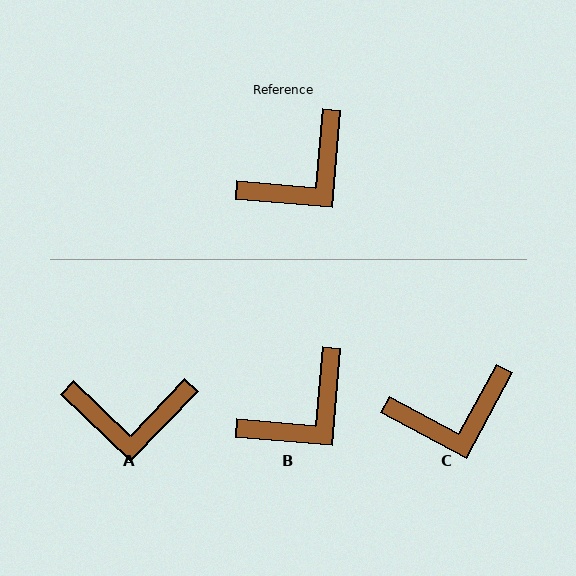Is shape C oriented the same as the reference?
No, it is off by about 23 degrees.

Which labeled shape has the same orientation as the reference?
B.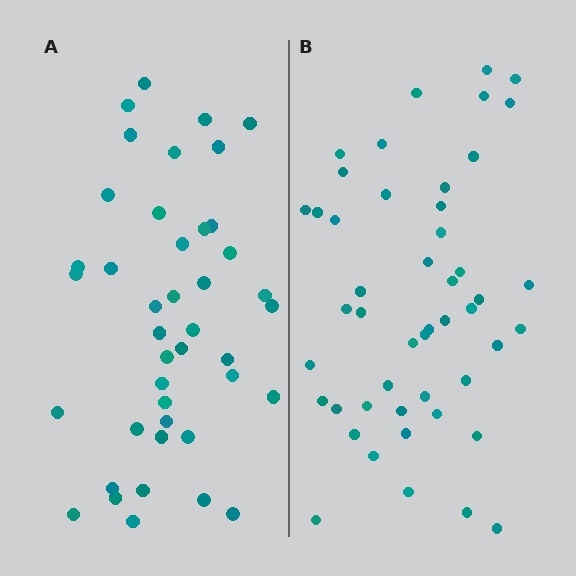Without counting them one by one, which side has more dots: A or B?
Region B (the right region) has more dots.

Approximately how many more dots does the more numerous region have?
Region B has about 6 more dots than region A.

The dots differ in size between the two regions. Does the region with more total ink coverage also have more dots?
No. Region A has more total ink coverage because its dots are larger, but region B actually contains more individual dots. Total area can be misleading — the number of items is what matters here.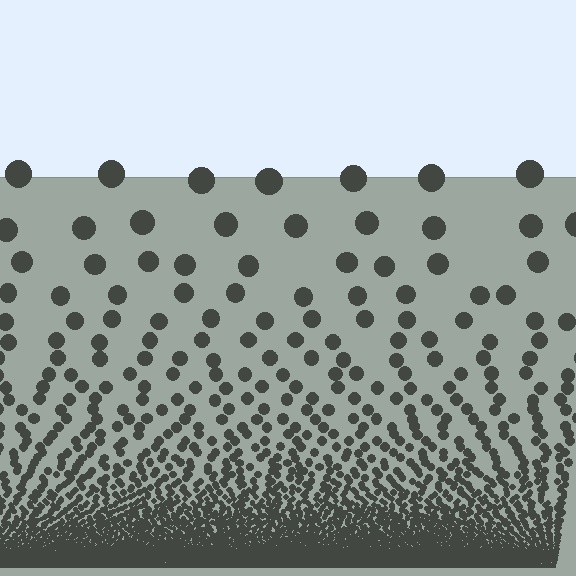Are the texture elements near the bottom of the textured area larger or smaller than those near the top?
Smaller. The gradient is inverted — elements near the bottom are smaller and denser.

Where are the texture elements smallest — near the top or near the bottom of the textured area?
Near the bottom.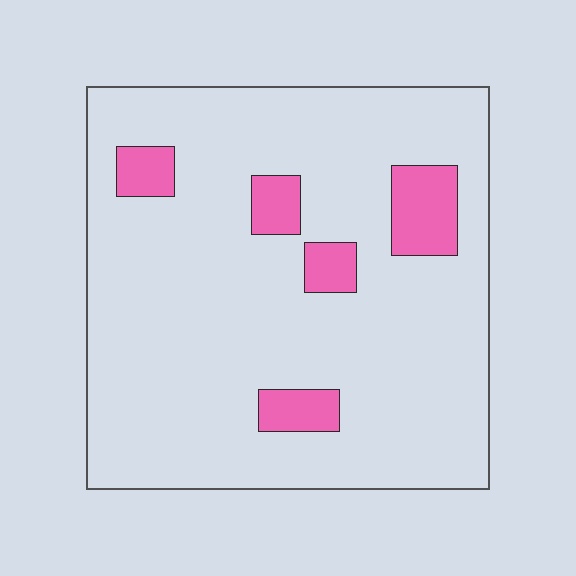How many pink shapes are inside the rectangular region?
5.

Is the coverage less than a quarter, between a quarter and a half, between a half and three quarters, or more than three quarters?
Less than a quarter.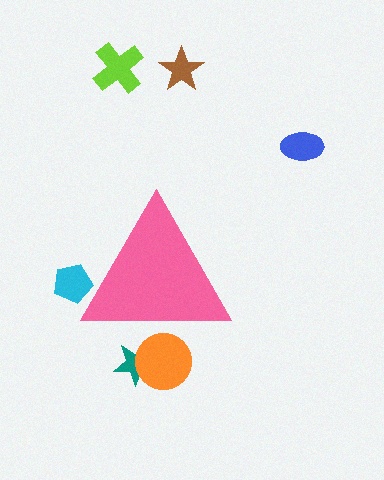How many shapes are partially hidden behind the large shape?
3 shapes are partially hidden.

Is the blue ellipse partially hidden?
No, the blue ellipse is fully visible.